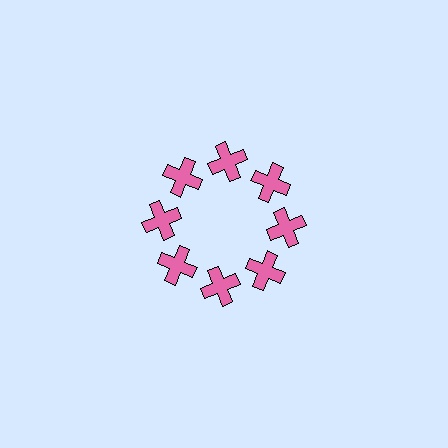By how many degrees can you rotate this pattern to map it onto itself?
The pattern maps onto itself every 45 degrees of rotation.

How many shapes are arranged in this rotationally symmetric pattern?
There are 8 shapes, arranged in 8 groups of 1.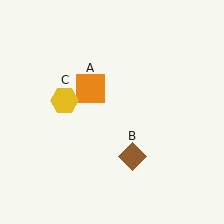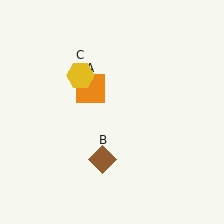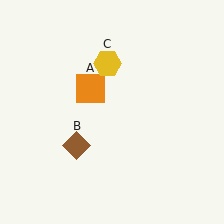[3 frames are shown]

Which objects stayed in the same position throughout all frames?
Orange square (object A) remained stationary.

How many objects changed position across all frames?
2 objects changed position: brown diamond (object B), yellow hexagon (object C).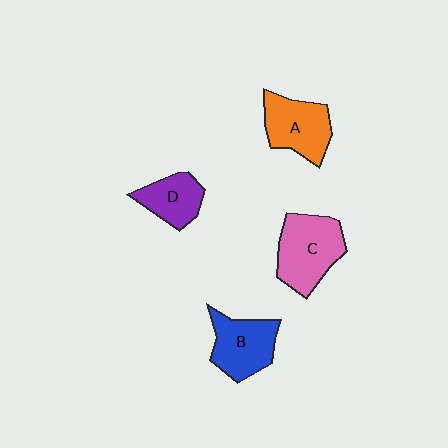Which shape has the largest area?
Shape C (pink).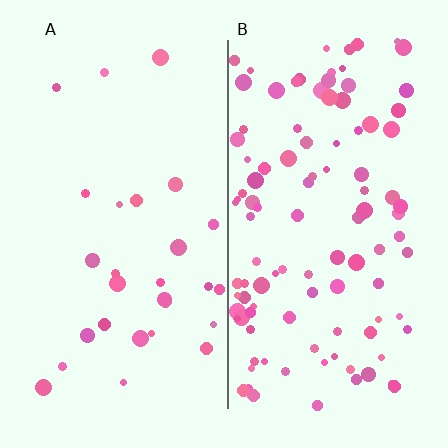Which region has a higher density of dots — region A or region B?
B (the right).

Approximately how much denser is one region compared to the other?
Approximately 3.8× — region B over region A.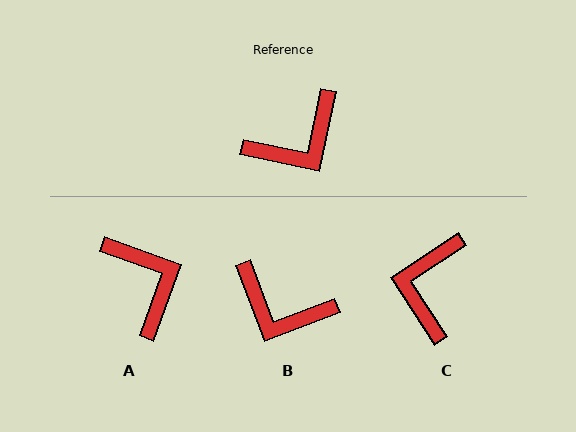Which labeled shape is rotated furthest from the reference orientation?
C, about 135 degrees away.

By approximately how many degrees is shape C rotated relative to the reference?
Approximately 135 degrees clockwise.